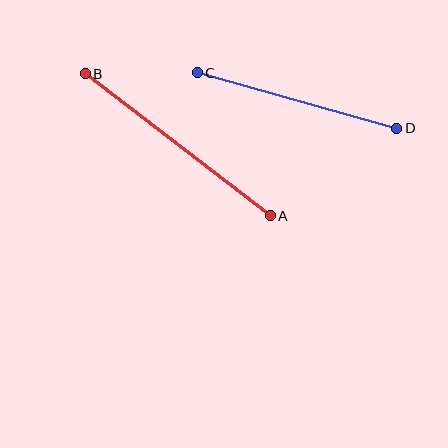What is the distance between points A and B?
The distance is approximately 233 pixels.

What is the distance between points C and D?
The distance is approximately 207 pixels.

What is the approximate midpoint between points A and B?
The midpoint is at approximately (178, 145) pixels.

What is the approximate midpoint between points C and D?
The midpoint is at approximately (297, 100) pixels.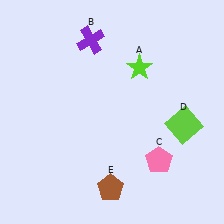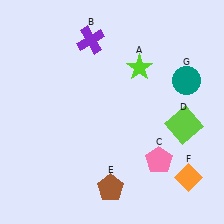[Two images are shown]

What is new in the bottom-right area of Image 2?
An orange diamond (F) was added in the bottom-right area of Image 2.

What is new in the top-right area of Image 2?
A teal circle (G) was added in the top-right area of Image 2.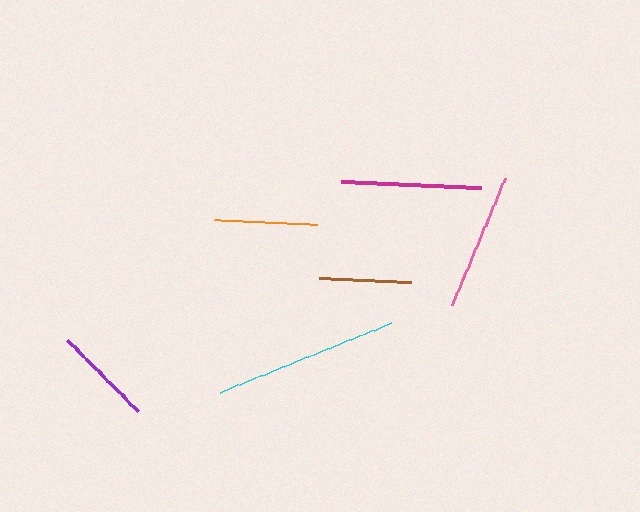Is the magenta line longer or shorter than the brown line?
The magenta line is longer than the brown line.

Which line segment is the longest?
The cyan line is the longest at approximately 185 pixels.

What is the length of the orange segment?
The orange segment is approximately 103 pixels long.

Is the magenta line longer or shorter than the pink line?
The magenta line is longer than the pink line.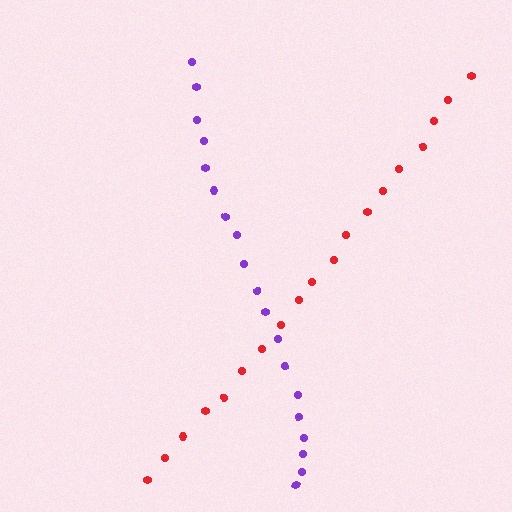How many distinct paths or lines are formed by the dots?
There are 2 distinct paths.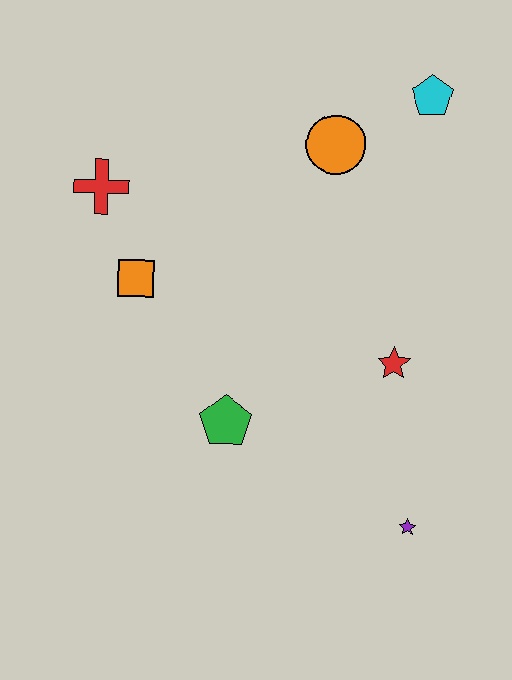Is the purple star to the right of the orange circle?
Yes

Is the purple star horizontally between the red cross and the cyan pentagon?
Yes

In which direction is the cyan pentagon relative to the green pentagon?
The cyan pentagon is above the green pentagon.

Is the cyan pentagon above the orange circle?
Yes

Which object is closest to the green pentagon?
The orange square is closest to the green pentagon.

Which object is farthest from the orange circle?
The purple star is farthest from the orange circle.